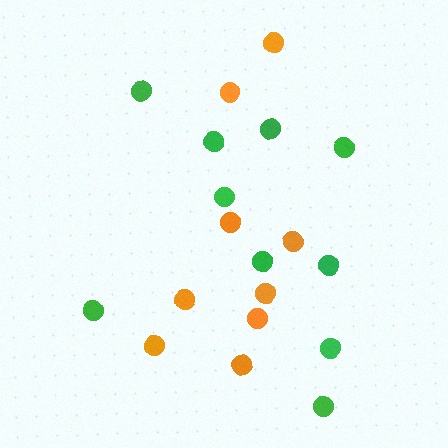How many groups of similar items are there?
There are 2 groups: one group of green circles (10) and one group of orange circles (9).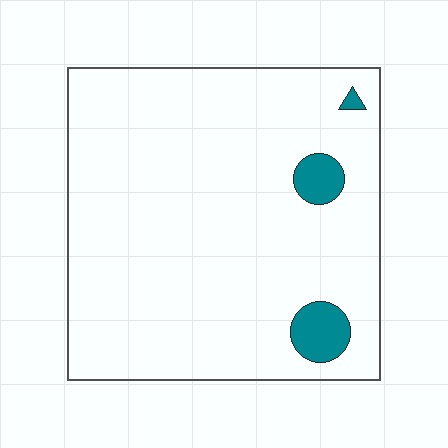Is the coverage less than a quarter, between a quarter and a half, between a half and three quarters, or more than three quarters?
Less than a quarter.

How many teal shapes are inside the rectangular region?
3.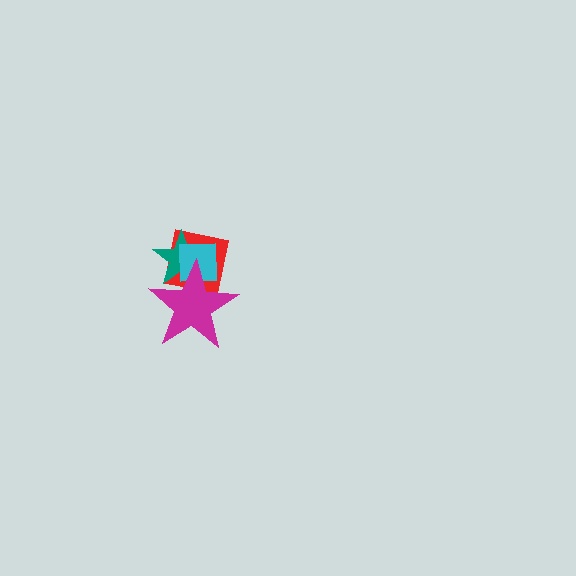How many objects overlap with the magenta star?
3 objects overlap with the magenta star.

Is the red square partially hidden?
Yes, it is partially covered by another shape.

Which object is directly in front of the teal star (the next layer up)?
The cyan square is directly in front of the teal star.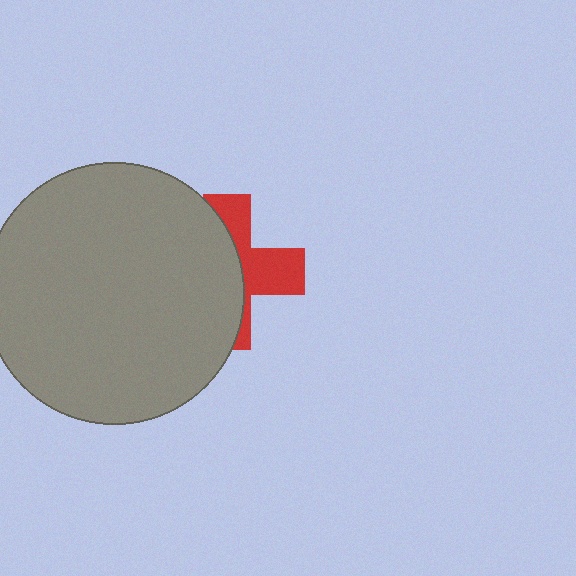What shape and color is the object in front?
The object in front is a gray circle.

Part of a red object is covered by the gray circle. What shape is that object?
It is a cross.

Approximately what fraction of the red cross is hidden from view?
Roughly 59% of the red cross is hidden behind the gray circle.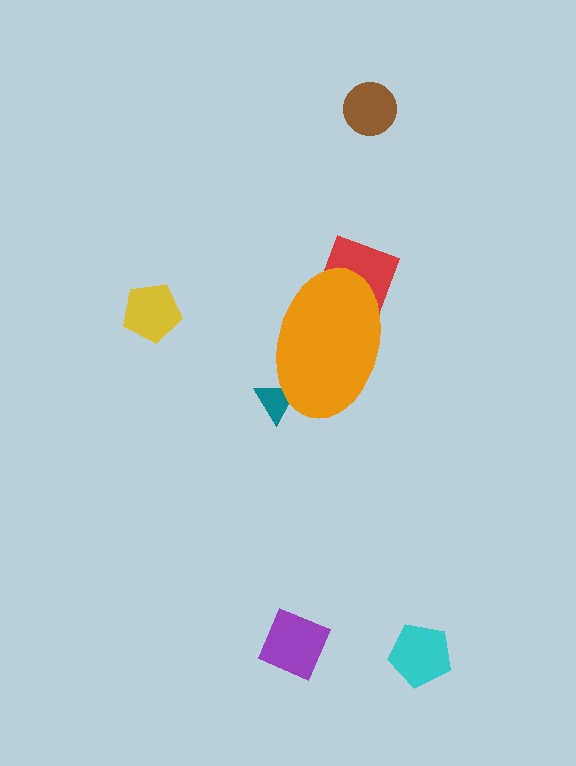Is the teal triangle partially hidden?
Yes, the teal triangle is partially hidden behind the orange ellipse.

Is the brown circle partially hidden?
No, the brown circle is fully visible.